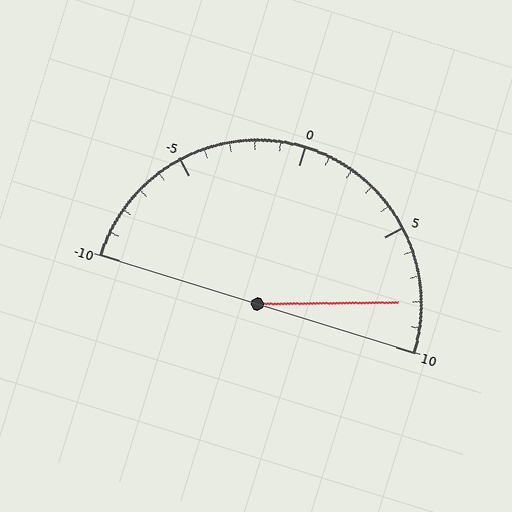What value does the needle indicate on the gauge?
The needle indicates approximately 8.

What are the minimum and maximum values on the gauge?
The gauge ranges from -10 to 10.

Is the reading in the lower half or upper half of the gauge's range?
The reading is in the upper half of the range (-10 to 10).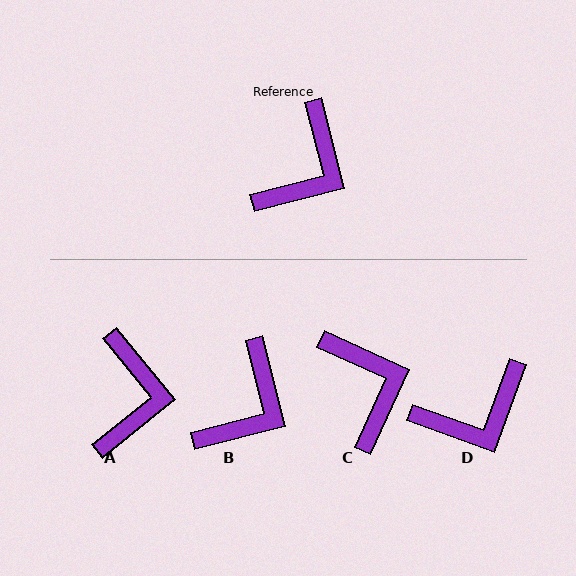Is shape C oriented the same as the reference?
No, it is off by about 52 degrees.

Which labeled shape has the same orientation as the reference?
B.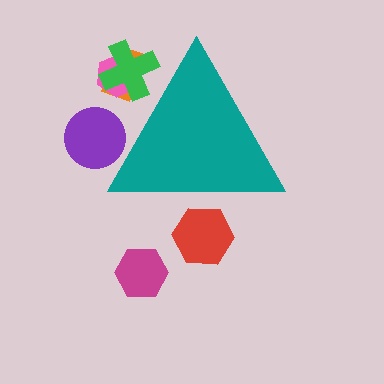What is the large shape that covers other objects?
A teal triangle.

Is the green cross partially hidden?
Yes, the green cross is partially hidden behind the teal triangle.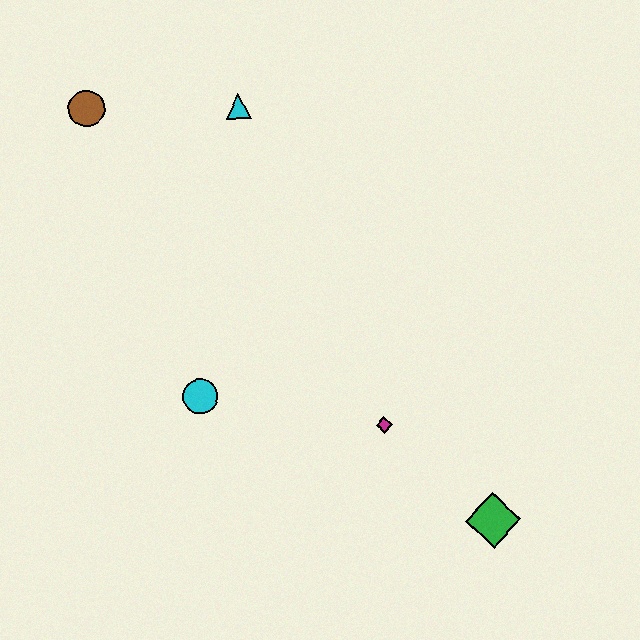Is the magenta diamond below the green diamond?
No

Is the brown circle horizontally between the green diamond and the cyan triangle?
No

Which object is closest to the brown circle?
The cyan triangle is closest to the brown circle.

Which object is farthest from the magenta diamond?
The brown circle is farthest from the magenta diamond.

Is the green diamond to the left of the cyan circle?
No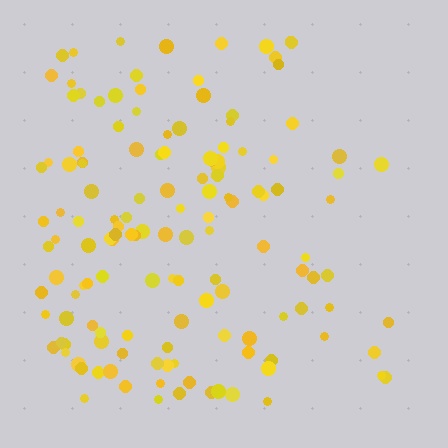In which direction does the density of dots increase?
From right to left, with the left side densest.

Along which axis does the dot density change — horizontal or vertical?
Horizontal.